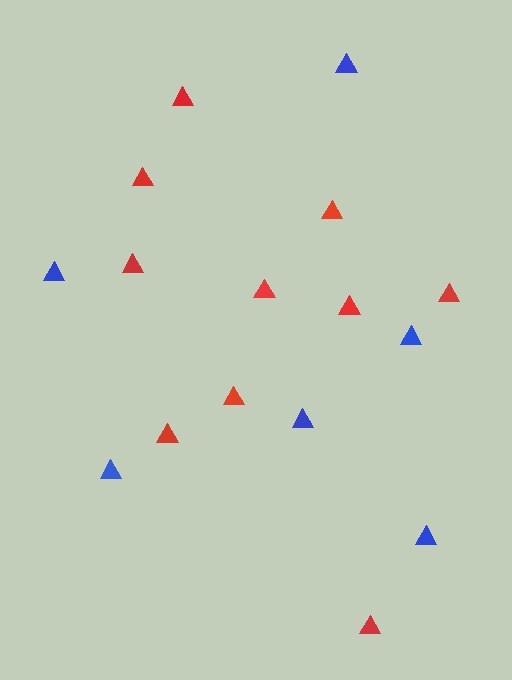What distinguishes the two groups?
There are 2 groups: one group of red triangles (10) and one group of blue triangles (6).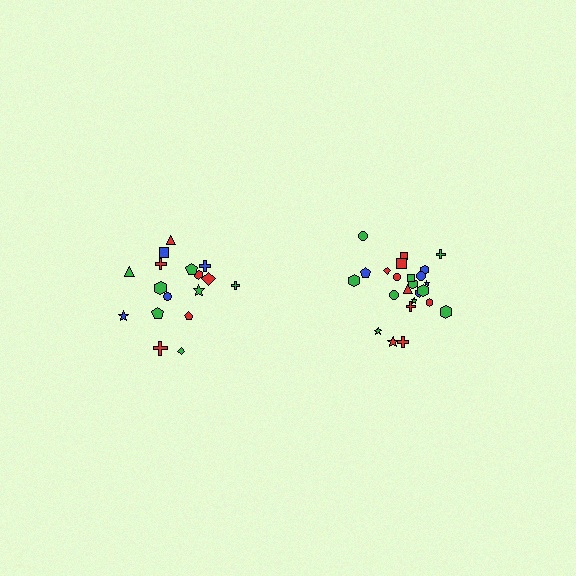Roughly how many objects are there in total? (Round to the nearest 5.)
Roughly 45 objects in total.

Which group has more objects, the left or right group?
The right group.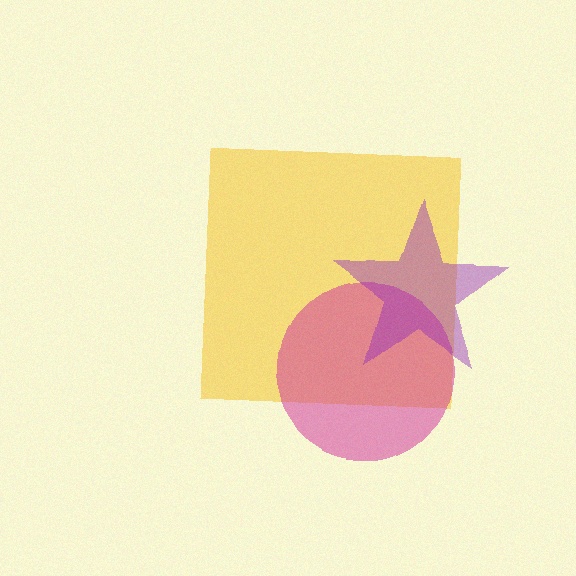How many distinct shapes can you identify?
There are 3 distinct shapes: a yellow square, a magenta circle, a purple star.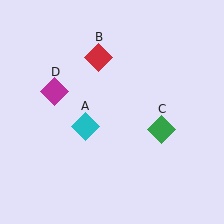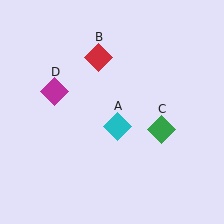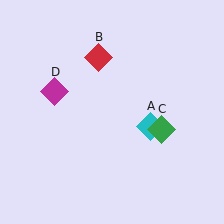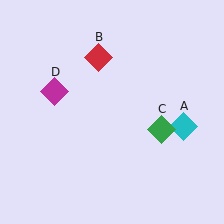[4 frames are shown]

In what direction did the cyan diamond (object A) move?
The cyan diamond (object A) moved right.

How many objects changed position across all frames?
1 object changed position: cyan diamond (object A).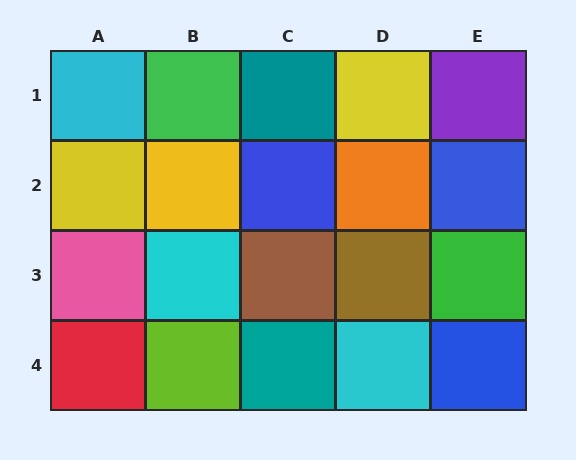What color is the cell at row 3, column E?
Green.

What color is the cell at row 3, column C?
Brown.